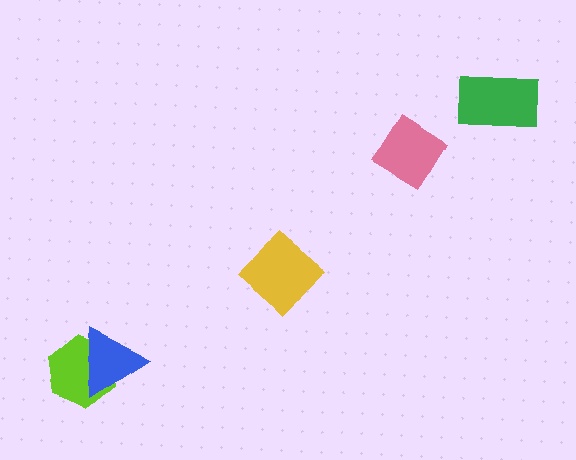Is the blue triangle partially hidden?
No, no other shape covers it.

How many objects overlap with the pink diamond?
0 objects overlap with the pink diamond.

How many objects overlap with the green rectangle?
0 objects overlap with the green rectangle.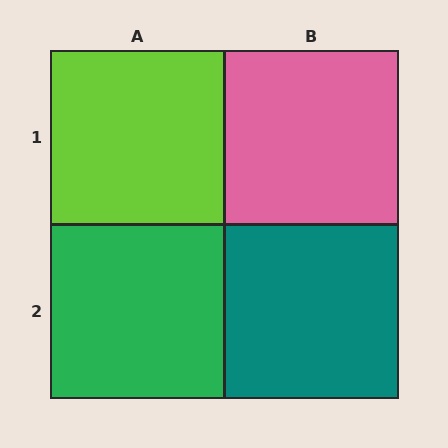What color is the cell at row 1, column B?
Pink.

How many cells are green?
1 cell is green.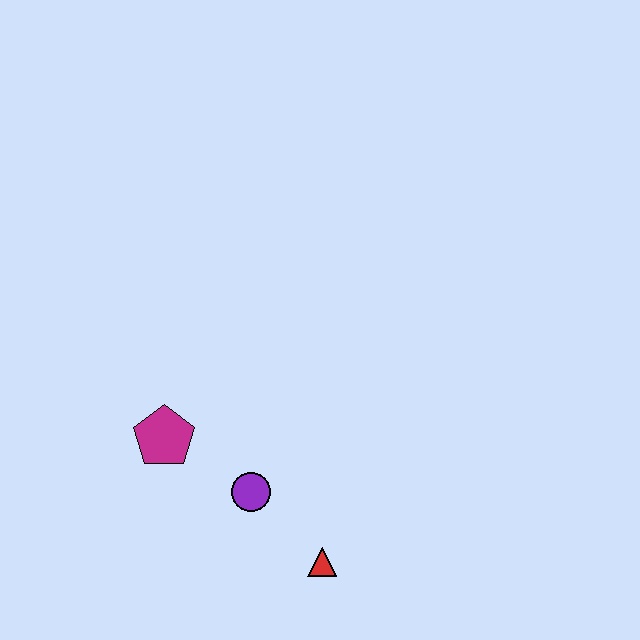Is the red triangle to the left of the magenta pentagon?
No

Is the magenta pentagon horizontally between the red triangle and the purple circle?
No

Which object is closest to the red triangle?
The purple circle is closest to the red triangle.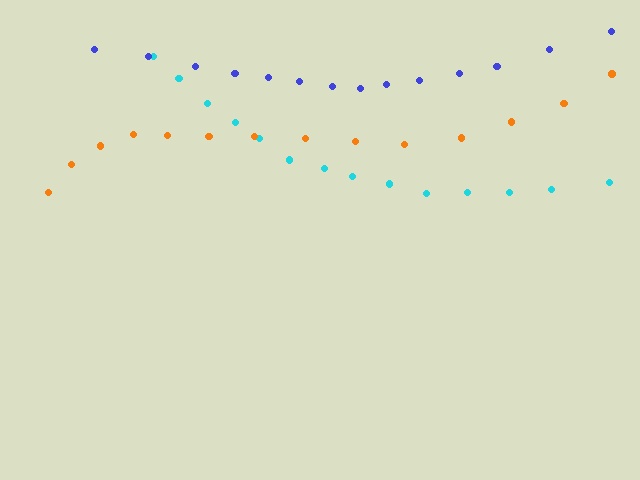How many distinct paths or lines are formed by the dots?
There are 3 distinct paths.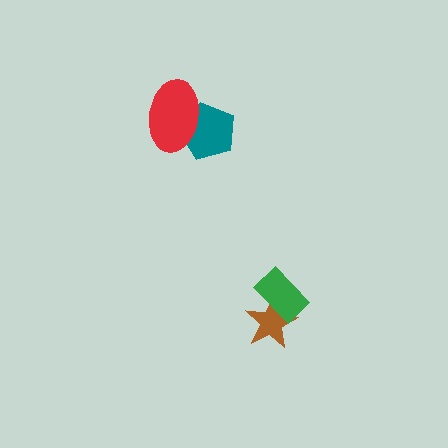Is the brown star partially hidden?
Yes, it is partially covered by another shape.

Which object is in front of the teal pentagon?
The red ellipse is in front of the teal pentagon.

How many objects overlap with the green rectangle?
1 object overlaps with the green rectangle.